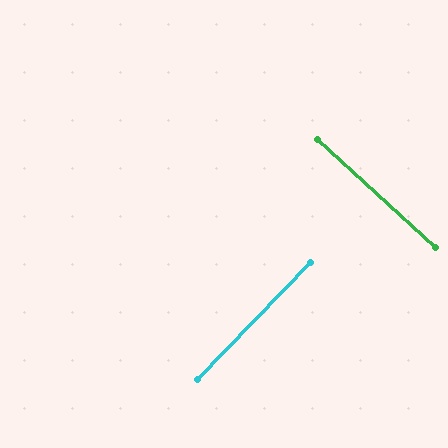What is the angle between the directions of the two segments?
Approximately 89 degrees.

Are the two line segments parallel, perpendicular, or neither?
Perpendicular — they meet at approximately 89°.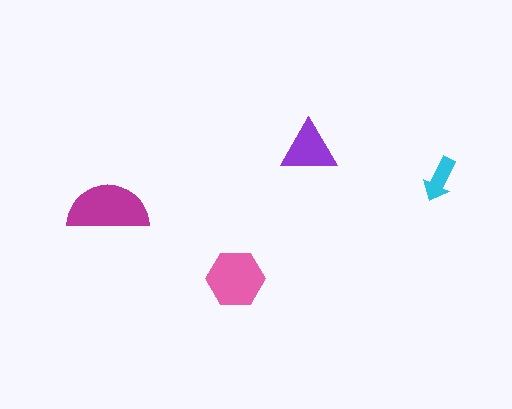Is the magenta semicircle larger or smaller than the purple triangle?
Larger.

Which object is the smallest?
The cyan arrow.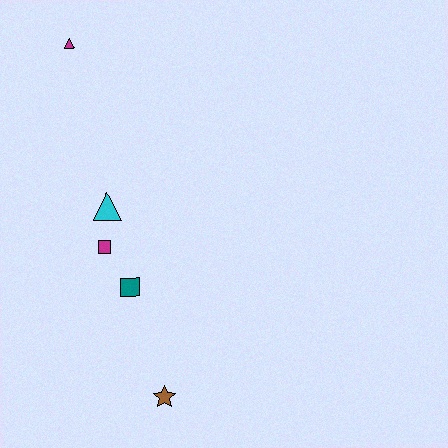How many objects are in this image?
There are 5 objects.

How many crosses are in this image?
There are no crosses.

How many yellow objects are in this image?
There are no yellow objects.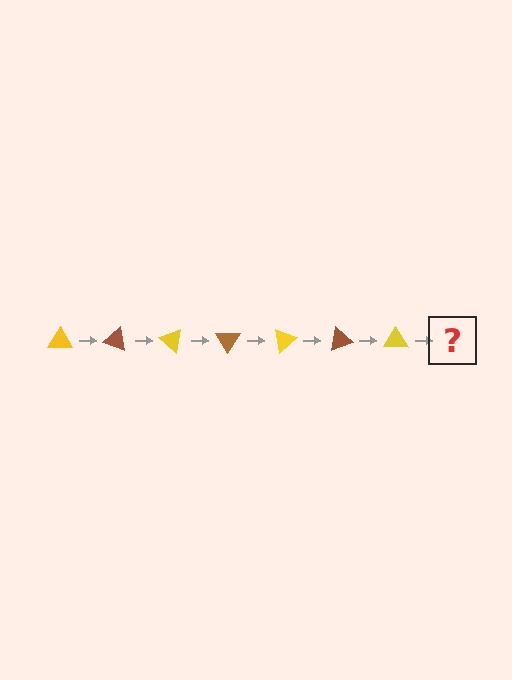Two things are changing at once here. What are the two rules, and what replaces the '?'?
The two rules are that it rotates 20 degrees each step and the color cycles through yellow and brown. The '?' should be a brown triangle, rotated 140 degrees from the start.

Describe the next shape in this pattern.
It should be a brown triangle, rotated 140 degrees from the start.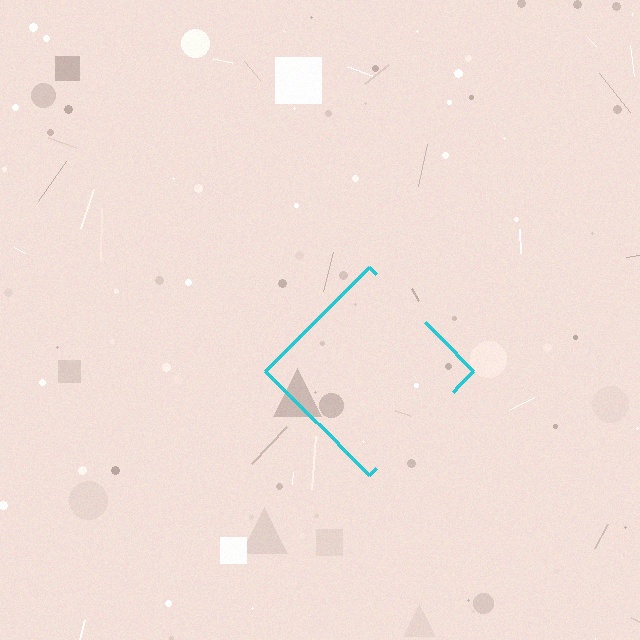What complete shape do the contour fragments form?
The contour fragments form a diamond.